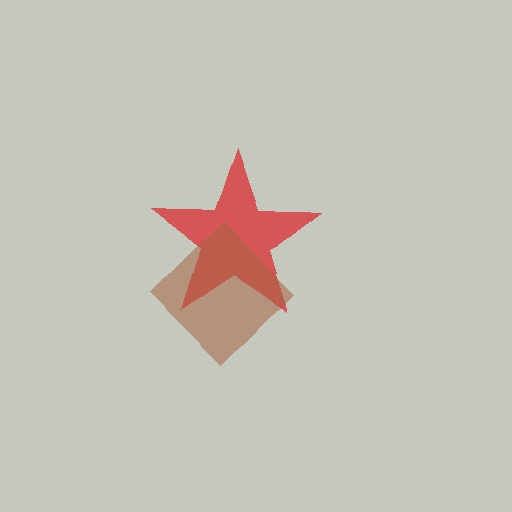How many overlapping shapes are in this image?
There are 2 overlapping shapes in the image.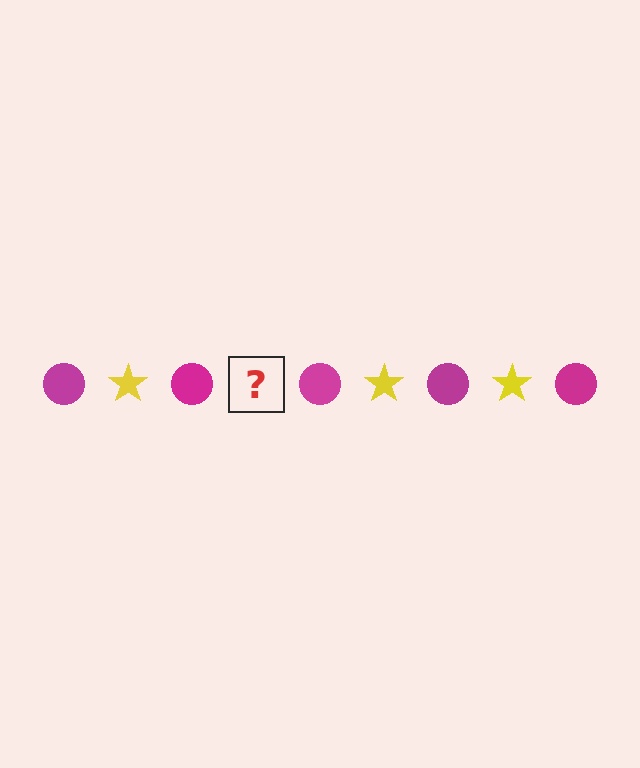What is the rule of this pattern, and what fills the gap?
The rule is that the pattern alternates between magenta circle and yellow star. The gap should be filled with a yellow star.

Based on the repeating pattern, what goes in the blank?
The blank should be a yellow star.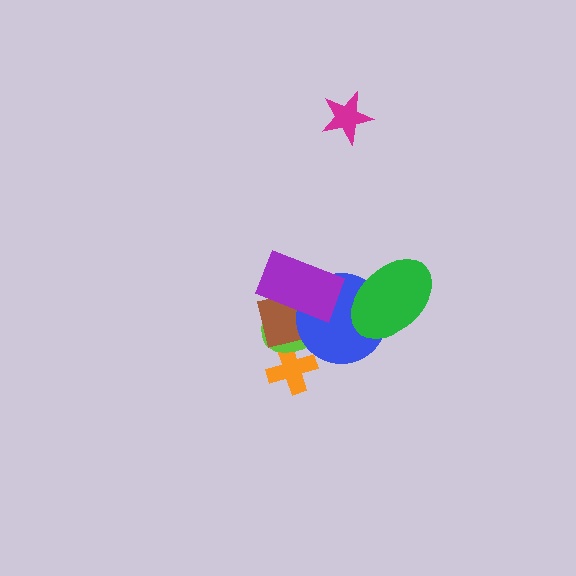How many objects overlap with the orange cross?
2 objects overlap with the orange cross.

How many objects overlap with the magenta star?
0 objects overlap with the magenta star.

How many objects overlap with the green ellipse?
1 object overlaps with the green ellipse.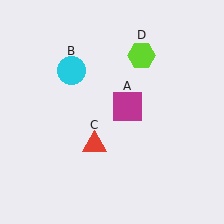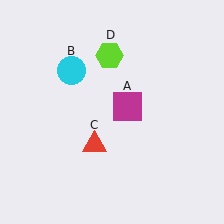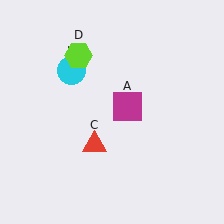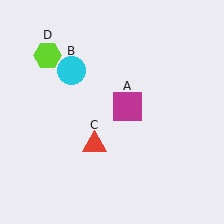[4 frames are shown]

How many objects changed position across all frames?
1 object changed position: lime hexagon (object D).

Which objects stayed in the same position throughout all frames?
Magenta square (object A) and cyan circle (object B) and red triangle (object C) remained stationary.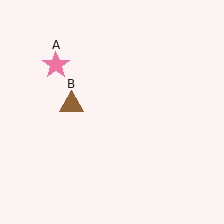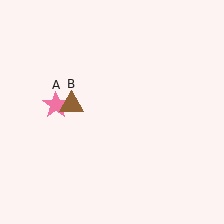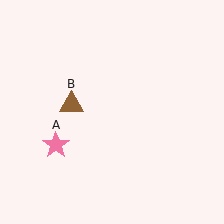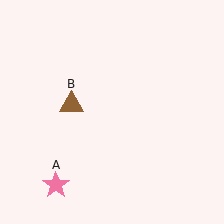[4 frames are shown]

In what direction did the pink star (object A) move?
The pink star (object A) moved down.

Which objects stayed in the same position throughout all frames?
Brown triangle (object B) remained stationary.